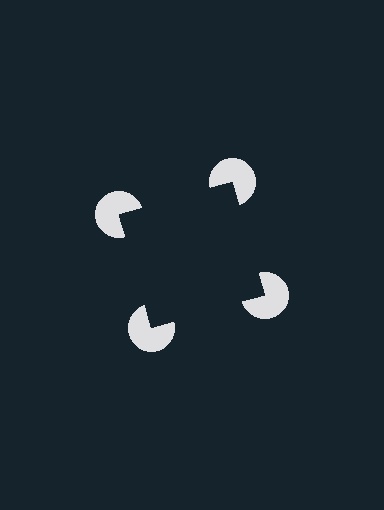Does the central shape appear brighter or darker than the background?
It typically appears slightly darker than the background, even though no actual brightness change is drawn.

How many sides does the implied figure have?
4 sides.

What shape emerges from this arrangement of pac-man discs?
An illusory square — its edges are inferred from the aligned wedge cuts in the pac-man discs, not physically drawn.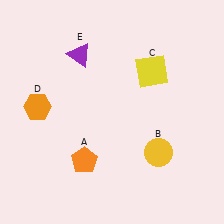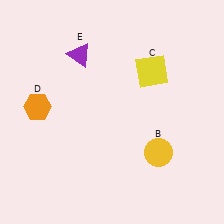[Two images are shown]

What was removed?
The orange pentagon (A) was removed in Image 2.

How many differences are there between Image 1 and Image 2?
There is 1 difference between the two images.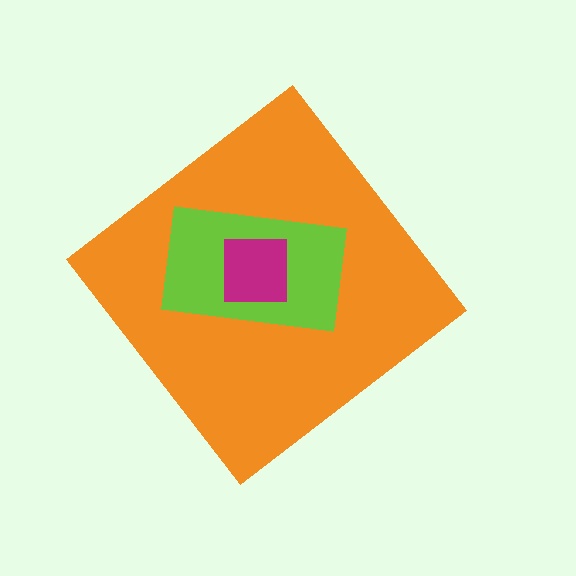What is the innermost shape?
The magenta square.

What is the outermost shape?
The orange diamond.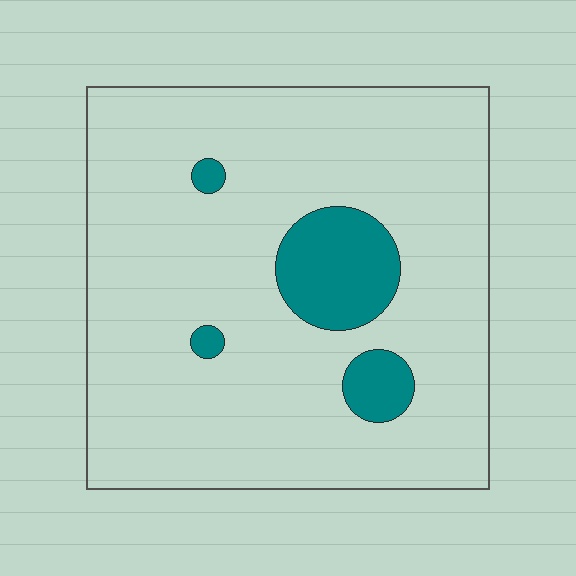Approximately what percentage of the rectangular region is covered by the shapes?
Approximately 10%.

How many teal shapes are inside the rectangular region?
4.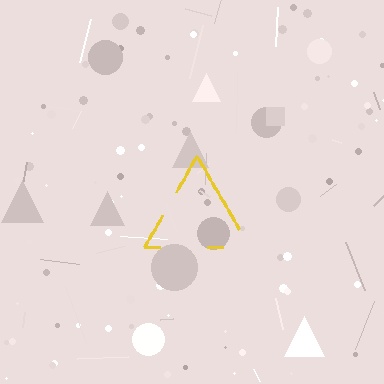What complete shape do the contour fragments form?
The contour fragments form a triangle.